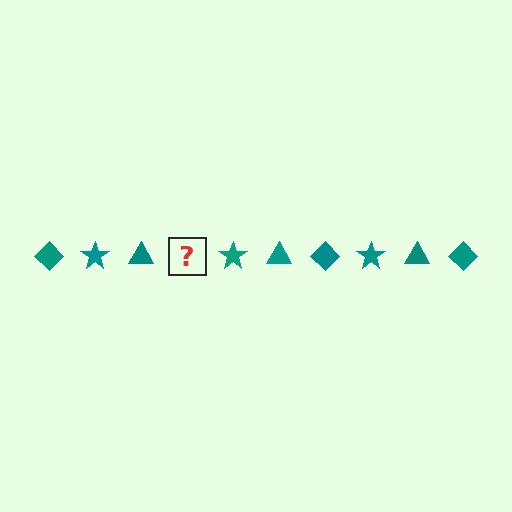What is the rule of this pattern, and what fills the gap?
The rule is that the pattern cycles through diamond, star, triangle shapes in teal. The gap should be filled with a teal diamond.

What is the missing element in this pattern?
The missing element is a teal diamond.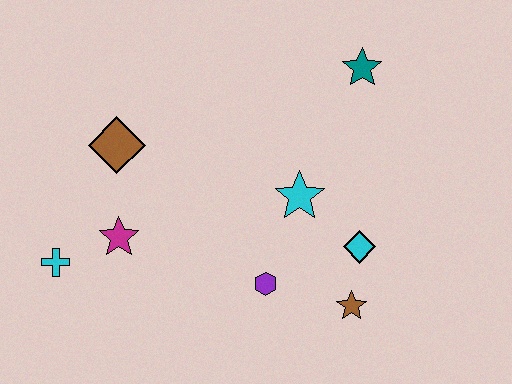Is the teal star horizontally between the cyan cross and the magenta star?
No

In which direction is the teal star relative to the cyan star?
The teal star is above the cyan star.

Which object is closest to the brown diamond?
The magenta star is closest to the brown diamond.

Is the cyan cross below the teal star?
Yes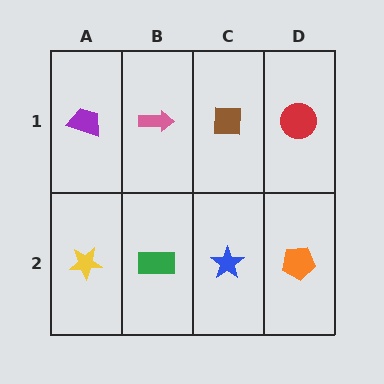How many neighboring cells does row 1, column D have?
2.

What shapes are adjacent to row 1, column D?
An orange pentagon (row 2, column D), a brown square (row 1, column C).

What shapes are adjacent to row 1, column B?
A green rectangle (row 2, column B), a purple trapezoid (row 1, column A), a brown square (row 1, column C).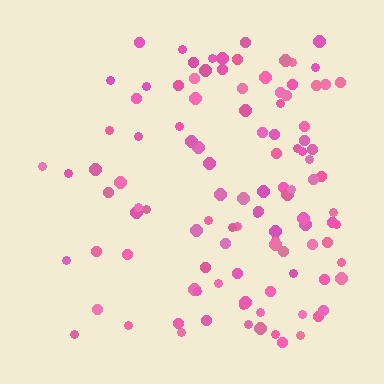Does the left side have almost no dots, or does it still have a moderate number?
Still a moderate number, just noticeably fewer than the right.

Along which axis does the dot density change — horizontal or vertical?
Horizontal.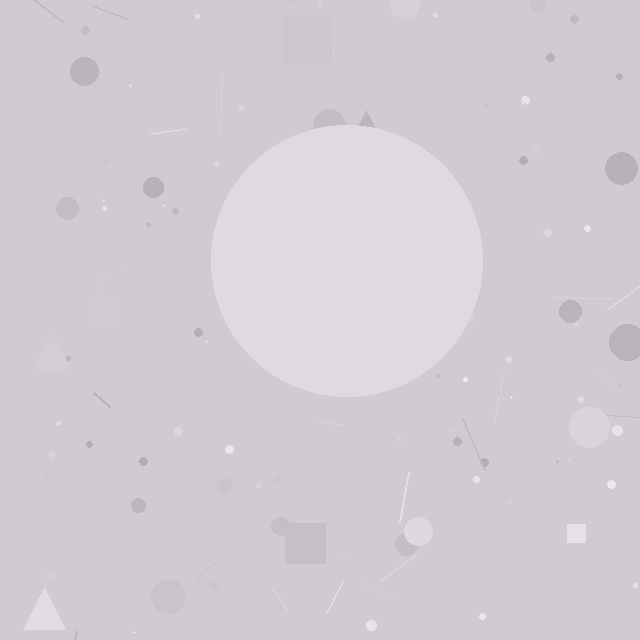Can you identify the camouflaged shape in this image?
The camouflaged shape is a circle.